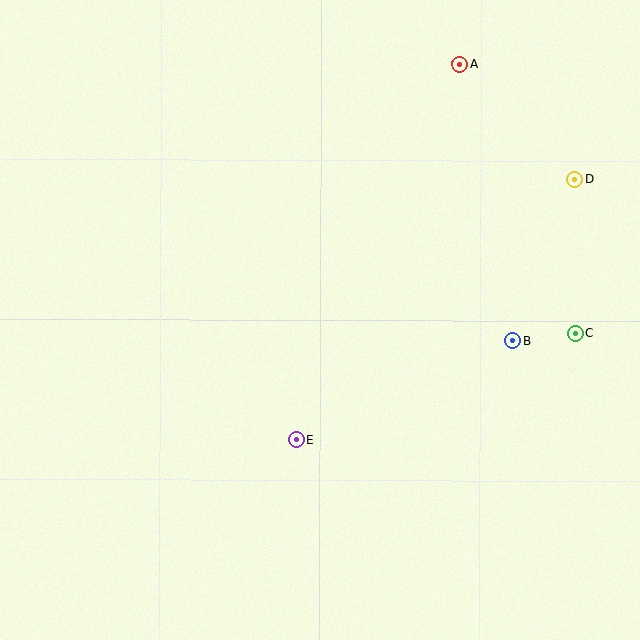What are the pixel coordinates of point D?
Point D is at (574, 179).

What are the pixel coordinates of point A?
Point A is at (460, 64).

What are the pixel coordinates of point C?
Point C is at (575, 333).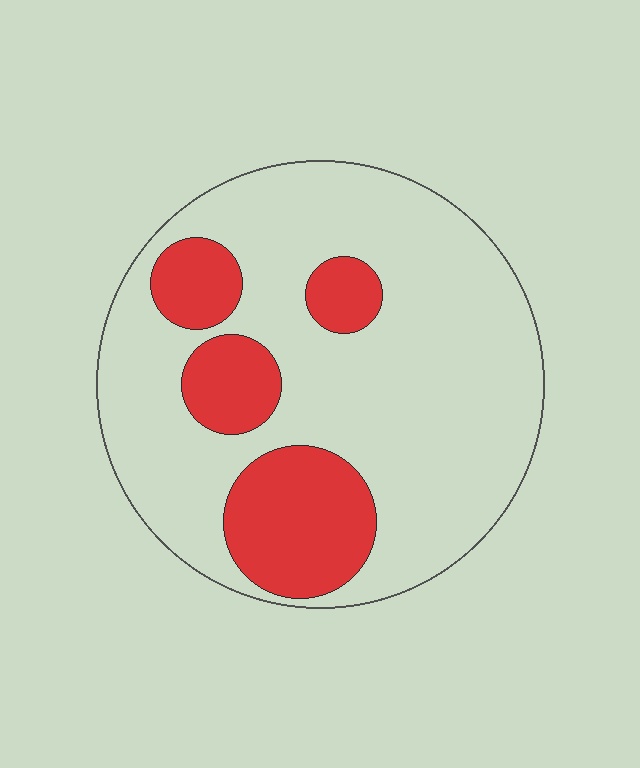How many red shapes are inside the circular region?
4.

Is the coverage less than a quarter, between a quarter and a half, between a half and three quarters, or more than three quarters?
Less than a quarter.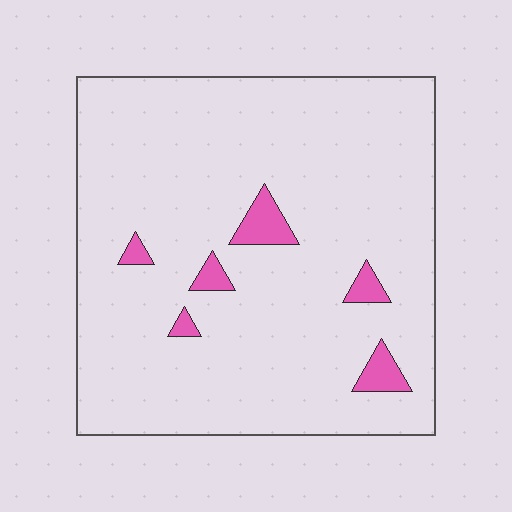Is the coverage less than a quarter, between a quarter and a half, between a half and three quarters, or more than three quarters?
Less than a quarter.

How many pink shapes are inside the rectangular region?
6.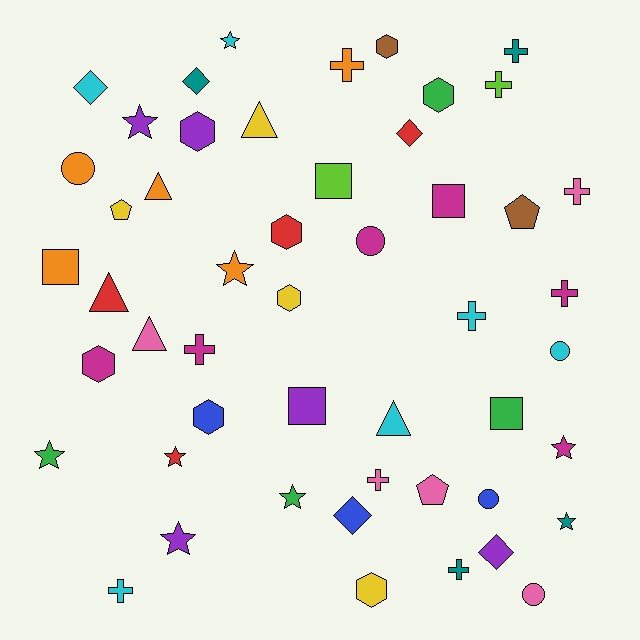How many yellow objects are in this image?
There are 4 yellow objects.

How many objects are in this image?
There are 50 objects.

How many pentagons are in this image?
There are 3 pentagons.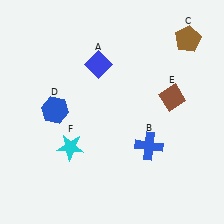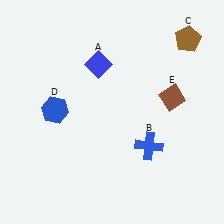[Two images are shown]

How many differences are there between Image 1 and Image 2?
There is 1 difference between the two images.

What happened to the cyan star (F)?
The cyan star (F) was removed in Image 2. It was in the bottom-left area of Image 1.